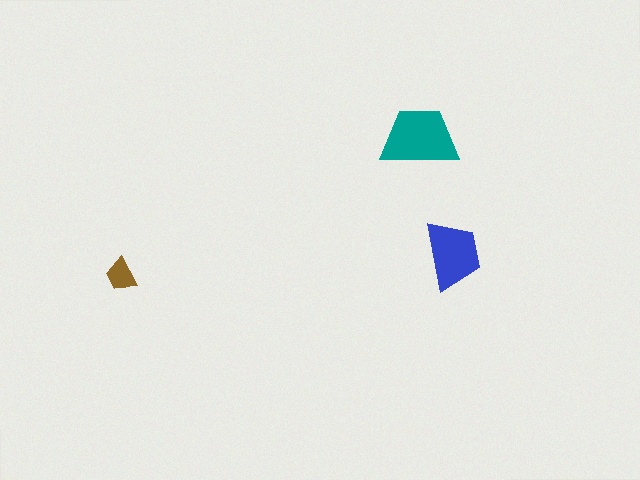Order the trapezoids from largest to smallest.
the teal one, the blue one, the brown one.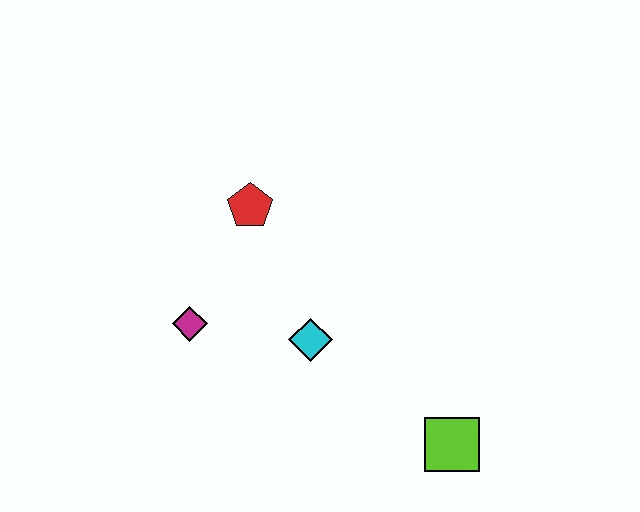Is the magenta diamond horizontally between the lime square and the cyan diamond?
No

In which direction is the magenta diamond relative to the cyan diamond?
The magenta diamond is to the left of the cyan diamond.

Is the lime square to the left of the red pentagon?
No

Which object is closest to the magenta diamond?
The cyan diamond is closest to the magenta diamond.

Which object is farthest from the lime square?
The red pentagon is farthest from the lime square.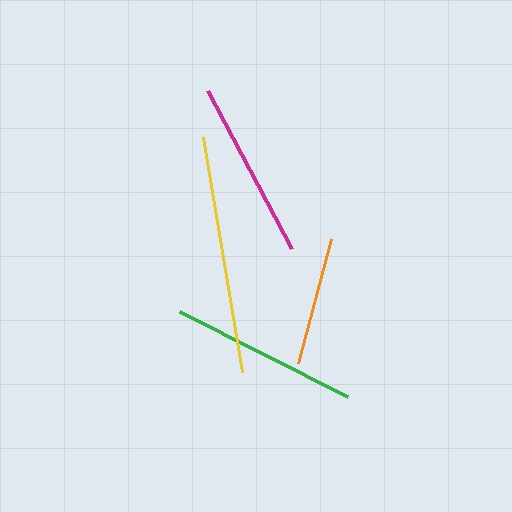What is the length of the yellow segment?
The yellow segment is approximately 238 pixels long.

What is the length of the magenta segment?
The magenta segment is approximately 180 pixels long.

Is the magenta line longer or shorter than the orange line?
The magenta line is longer than the orange line.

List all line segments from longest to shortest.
From longest to shortest: yellow, green, magenta, orange.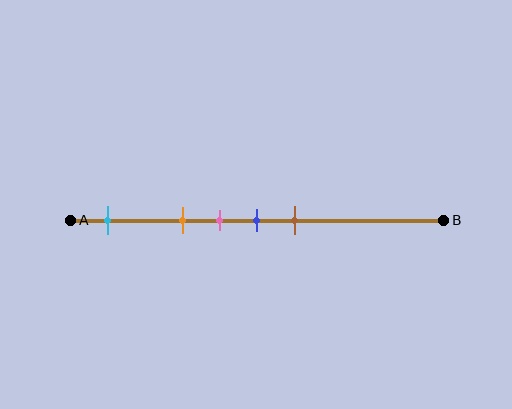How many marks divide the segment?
There are 5 marks dividing the segment.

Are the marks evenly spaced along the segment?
No, the marks are not evenly spaced.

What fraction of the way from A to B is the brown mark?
The brown mark is approximately 60% (0.6) of the way from A to B.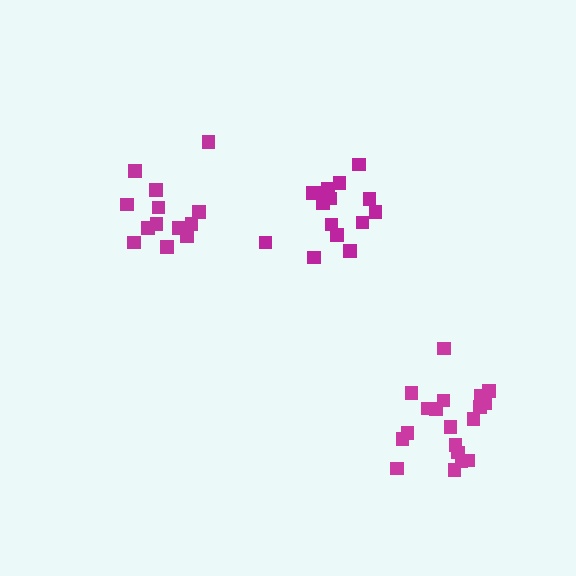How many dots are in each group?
Group 1: 15 dots, Group 2: 13 dots, Group 3: 19 dots (47 total).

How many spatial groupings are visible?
There are 3 spatial groupings.